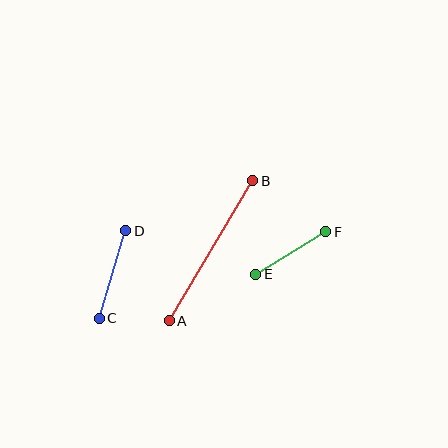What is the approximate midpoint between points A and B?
The midpoint is at approximately (211, 251) pixels.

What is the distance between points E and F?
The distance is approximately 82 pixels.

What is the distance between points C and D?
The distance is approximately 91 pixels.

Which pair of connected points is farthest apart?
Points A and B are farthest apart.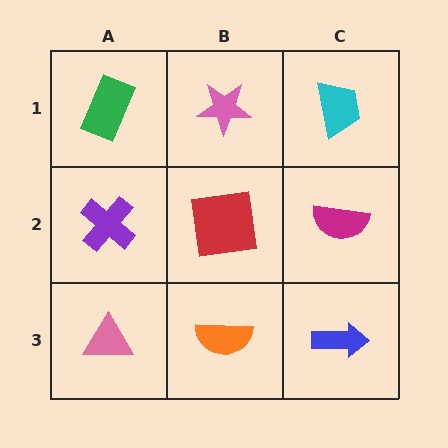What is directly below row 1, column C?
A magenta semicircle.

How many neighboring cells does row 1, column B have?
3.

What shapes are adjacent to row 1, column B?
A red square (row 2, column B), a green rectangle (row 1, column A), a cyan trapezoid (row 1, column C).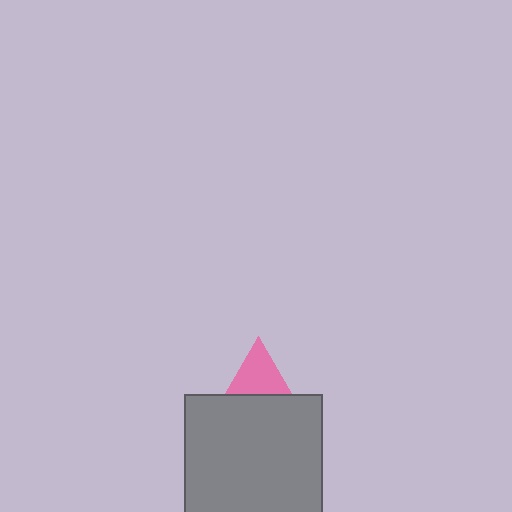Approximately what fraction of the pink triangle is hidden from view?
Roughly 48% of the pink triangle is hidden behind the gray square.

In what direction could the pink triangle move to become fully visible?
The pink triangle could move up. That would shift it out from behind the gray square entirely.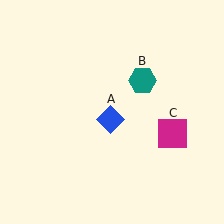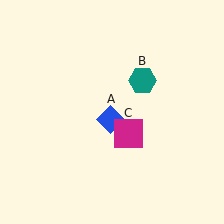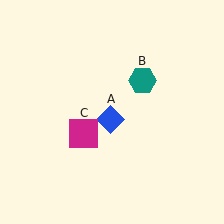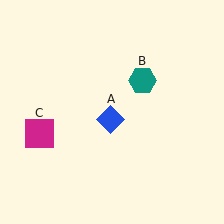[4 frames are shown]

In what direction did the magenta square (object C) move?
The magenta square (object C) moved left.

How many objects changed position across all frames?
1 object changed position: magenta square (object C).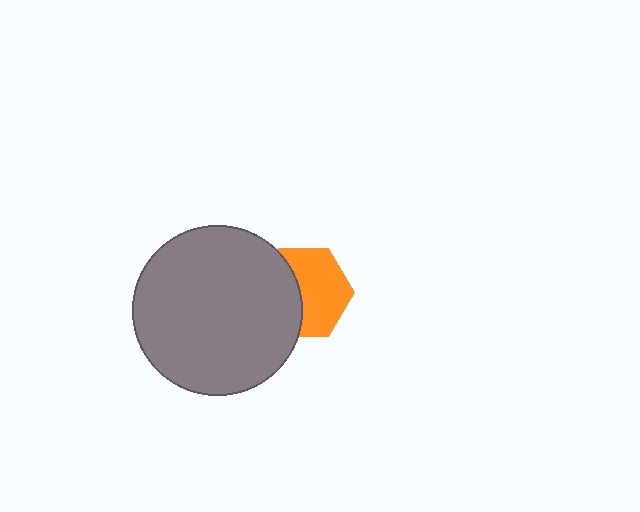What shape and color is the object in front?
The object in front is a gray circle.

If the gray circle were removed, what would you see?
You would see the complete orange hexagon.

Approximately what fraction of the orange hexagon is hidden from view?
Roughly 41% of the orange hexagon is hidden behind the gray circle.